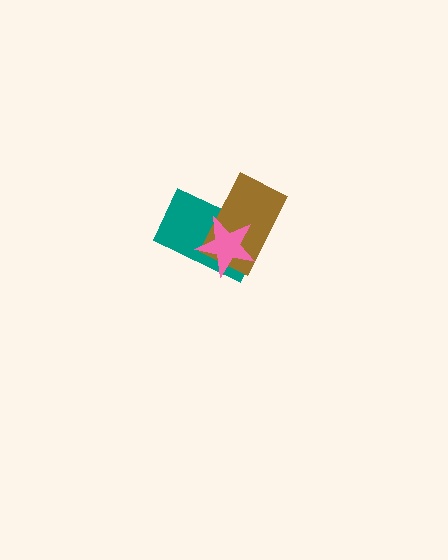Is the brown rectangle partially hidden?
Yes, it is partially covered by another shape.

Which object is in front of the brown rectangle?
The pink star is in front of the brown rectangle.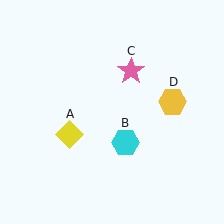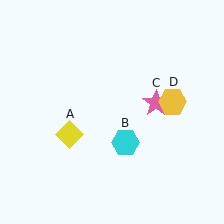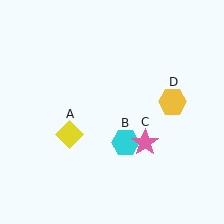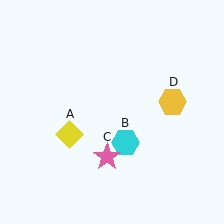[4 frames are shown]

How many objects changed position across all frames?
1 object changed position: pink star (object C).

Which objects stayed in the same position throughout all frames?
Yellow diamond (object A) and cyan hexagon (object B) and yellow hexagon (object D) remained stationary.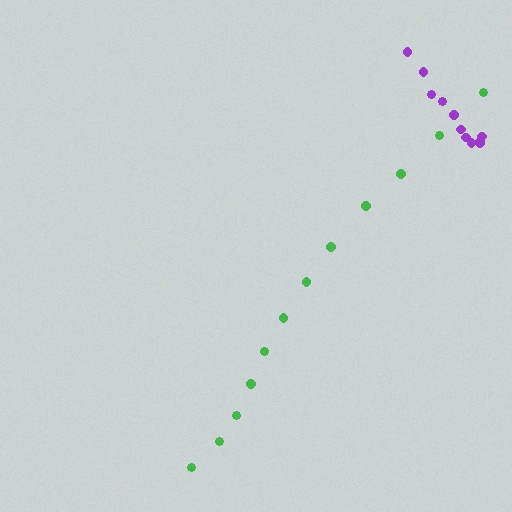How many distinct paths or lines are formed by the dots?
There are 2 distinct paths.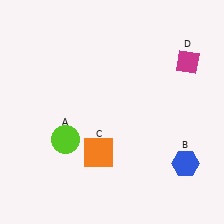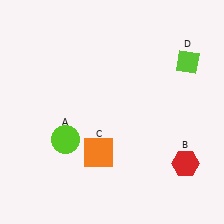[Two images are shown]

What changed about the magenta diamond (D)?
In Image 1, D is magenta. In Image 2, it changed to lime.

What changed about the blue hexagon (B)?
In Image 1, B is blue. In Image 2, it changed to red.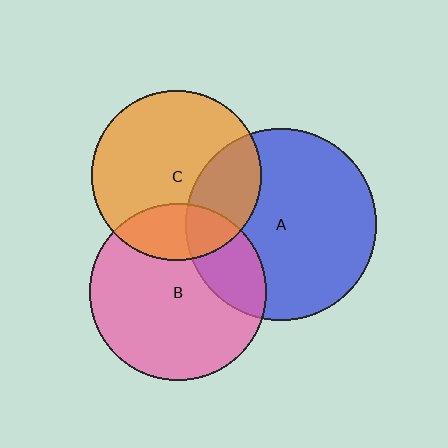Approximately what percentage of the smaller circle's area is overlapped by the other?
Approximately 30%.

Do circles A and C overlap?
Yes.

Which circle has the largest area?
Circle A (blue).